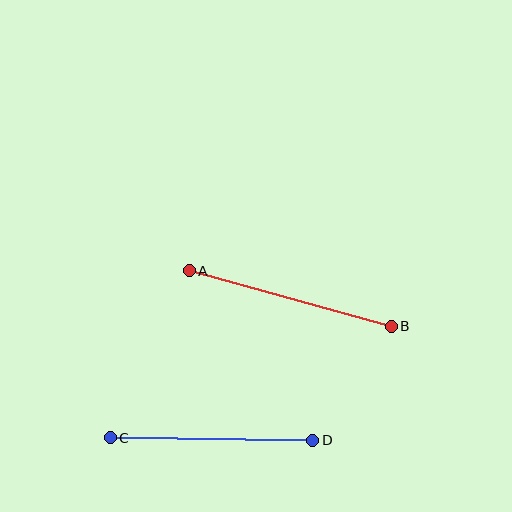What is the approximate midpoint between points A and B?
The midpoint is at approximately (290, 298) pixels.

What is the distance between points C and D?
The distance is approximately 203 pixels.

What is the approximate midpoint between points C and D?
The midpoint is at approximately (212, 439) pixels.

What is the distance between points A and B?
The distance is approximately 209 pixels.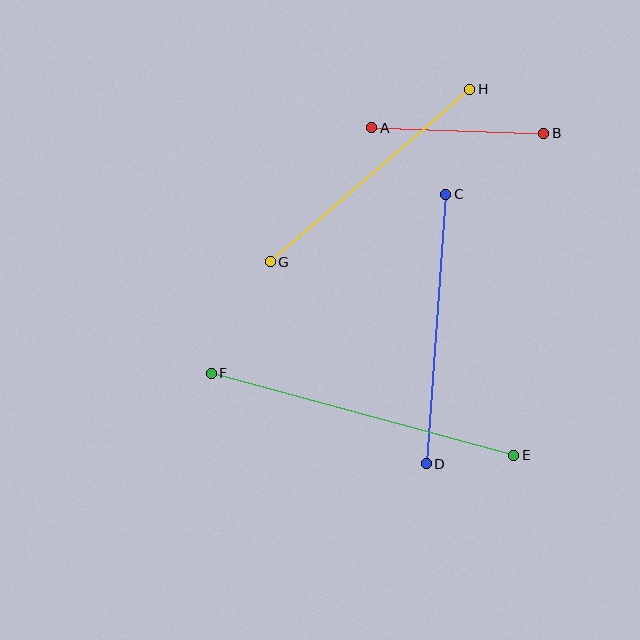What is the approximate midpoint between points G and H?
The midpoint is at approximately (370, 176) pixels.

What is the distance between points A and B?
The distance is approximately 172 pixels.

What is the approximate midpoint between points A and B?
The midpoint is at approximately (458, 131) pixels.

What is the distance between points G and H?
The distance is approximately 264 pixels.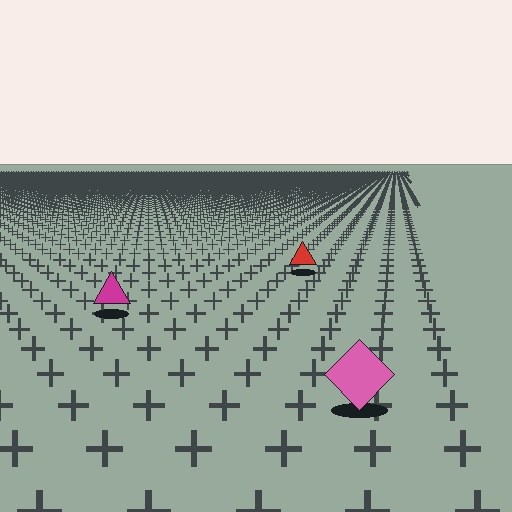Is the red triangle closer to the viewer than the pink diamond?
No. The pink diamond is closer — you can tell from the texture gradient: the ground texture is coarser near it.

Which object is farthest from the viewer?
The red triangle is farthest from the viewer. It appears smaller and the ground texture around it is denser.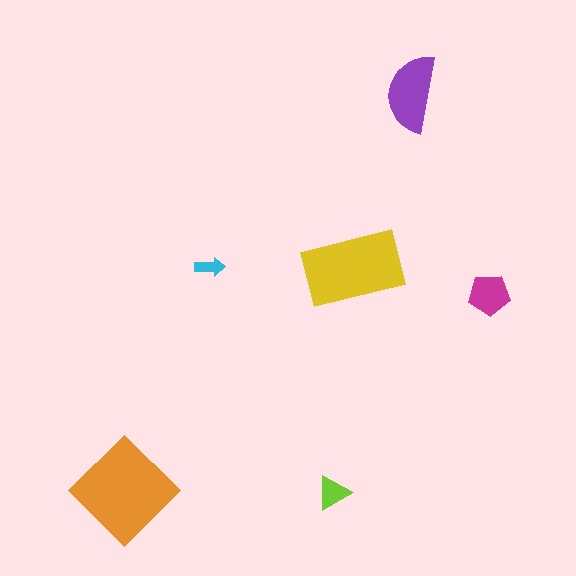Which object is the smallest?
The cyan arrow.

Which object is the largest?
The orange diamond.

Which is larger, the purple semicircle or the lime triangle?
The purple semicircle.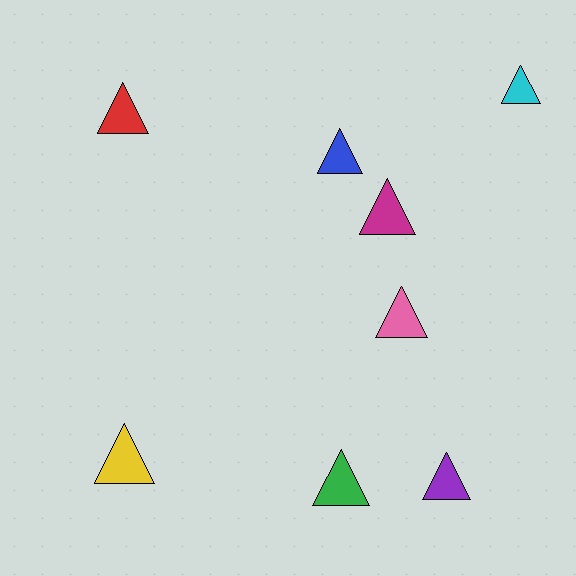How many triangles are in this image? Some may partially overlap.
There are 8 triangles.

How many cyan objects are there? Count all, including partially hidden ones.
There is 1 cyan object.